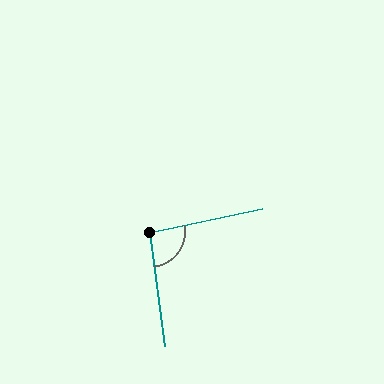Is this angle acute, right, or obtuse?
It is approximately a right angle.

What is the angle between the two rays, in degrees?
Approximately 94 degrees.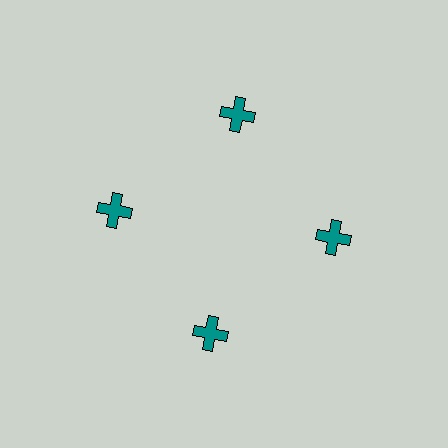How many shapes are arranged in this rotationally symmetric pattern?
There are 4 shapes, arranged in 4 groups of 1.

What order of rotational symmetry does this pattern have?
This pattern has 4-fold rotational symmetry.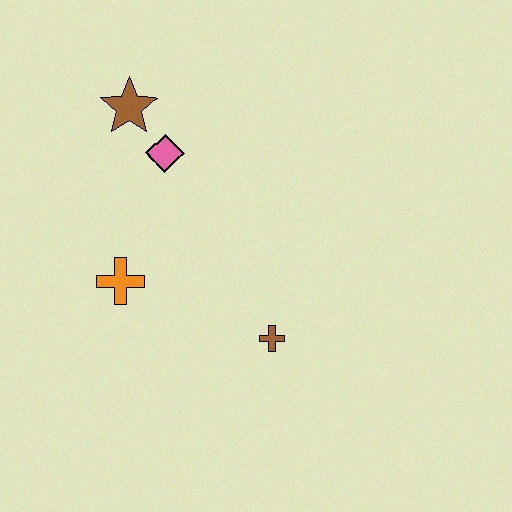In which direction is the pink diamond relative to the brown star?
The pink diamond is below the brown star.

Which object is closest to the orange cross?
The pink diamond is closest to the orange cross.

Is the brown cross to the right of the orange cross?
Yes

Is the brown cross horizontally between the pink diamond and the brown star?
No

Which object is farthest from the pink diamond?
The brown cross is farthest from the pink diamond.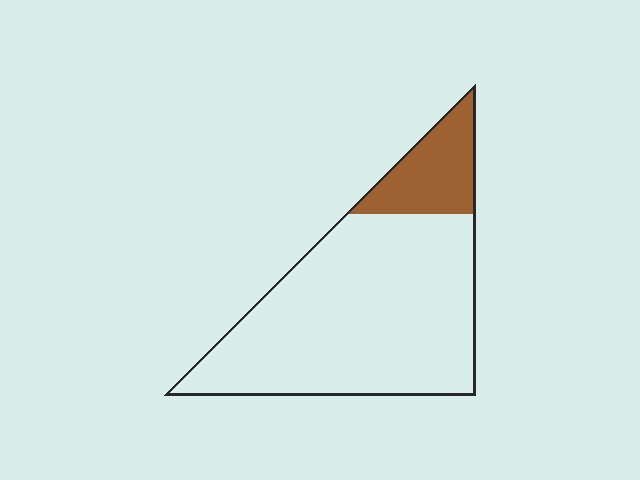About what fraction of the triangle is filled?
About one sixth (1/6).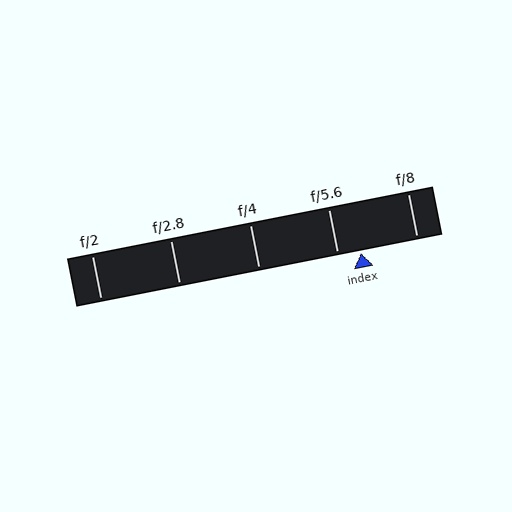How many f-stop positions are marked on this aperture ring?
There are 5 f-stop positions marked.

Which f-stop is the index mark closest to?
The index mark is closest to f/5.6.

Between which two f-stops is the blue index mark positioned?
The index mark is between f/5.6 and f/8.